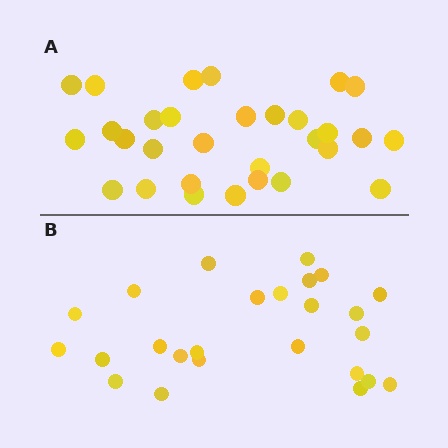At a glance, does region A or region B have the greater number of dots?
Region A (the top region) has more dots.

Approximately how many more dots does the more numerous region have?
Region A has about 5 more dots than region B.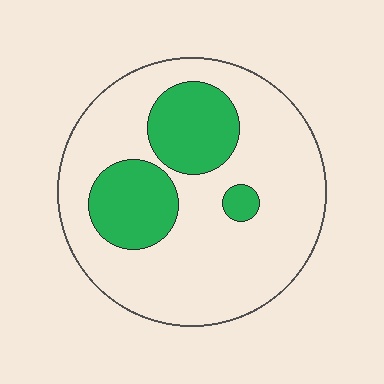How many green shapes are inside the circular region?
3.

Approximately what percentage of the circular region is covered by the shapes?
Approximately 25%.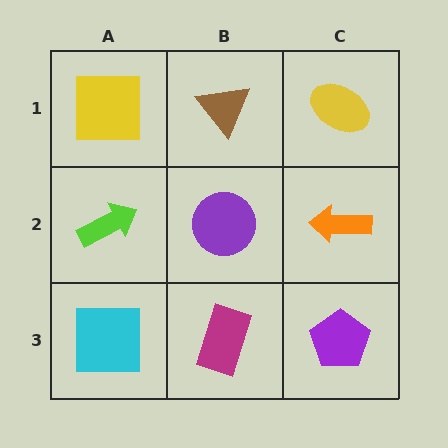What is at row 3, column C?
A purple pentagon.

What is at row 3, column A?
A cyan square.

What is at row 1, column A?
A yellow square.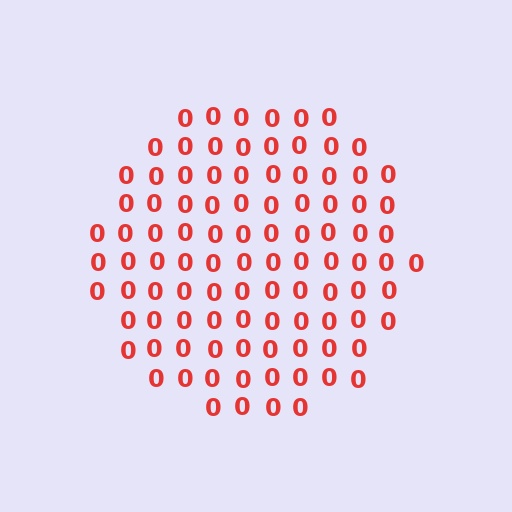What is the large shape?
The large shape is a circle.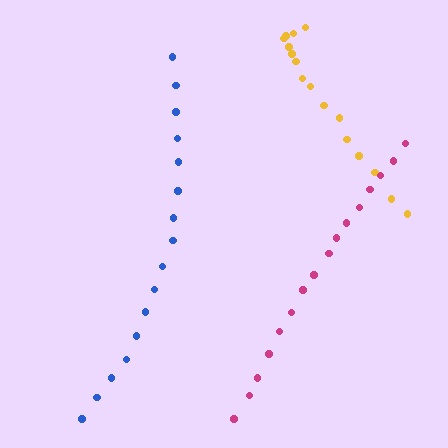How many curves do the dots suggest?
There are 3 distinct paths.